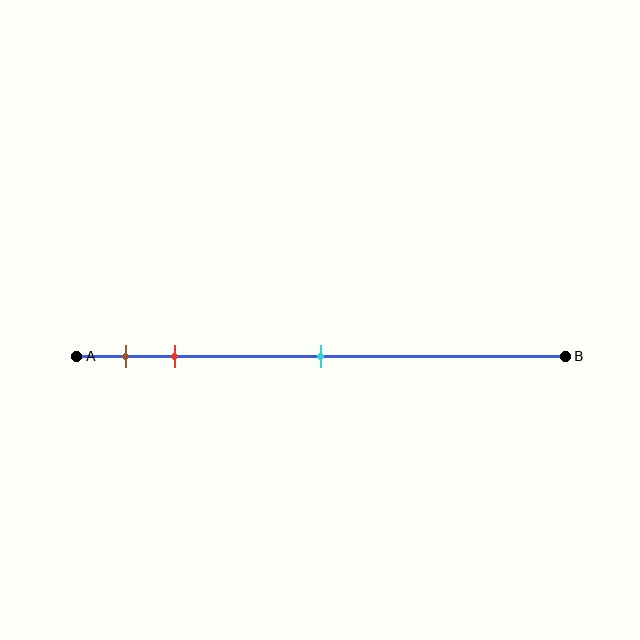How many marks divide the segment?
There are 3 marks dividing the segment.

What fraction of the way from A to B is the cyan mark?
The cyan mark is approximately 50% (0.5) of the way from A to B.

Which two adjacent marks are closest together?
The brown and red marks are the closest adjacent pair.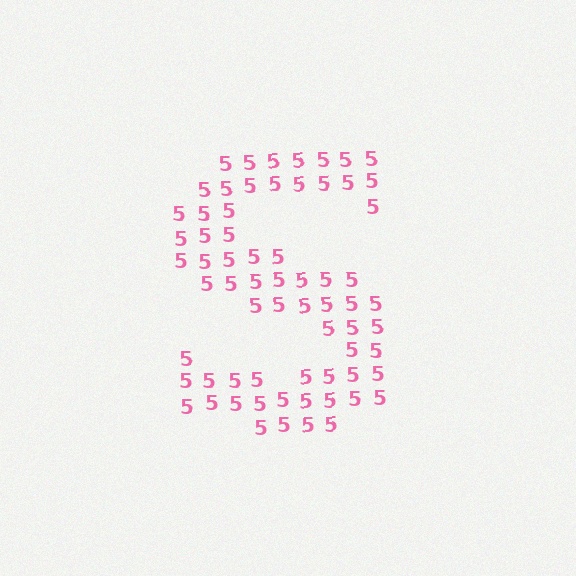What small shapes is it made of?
It is made of small digit 5's.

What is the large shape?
The large shape is the letter S.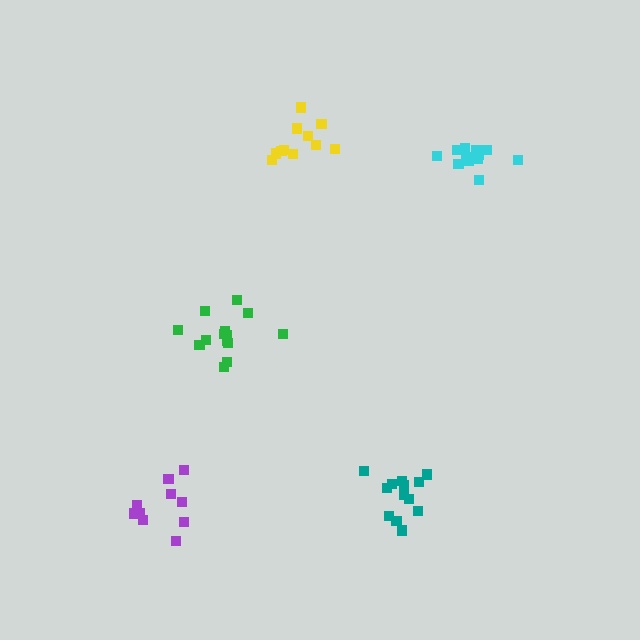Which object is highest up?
The yellow cluster is topmost.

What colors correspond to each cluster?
The clusters are colored: teal, green, yellow, cyan, purple.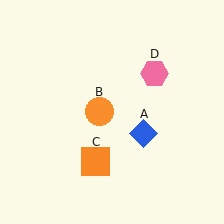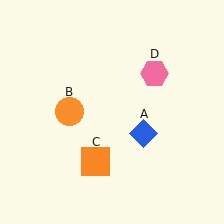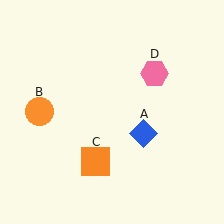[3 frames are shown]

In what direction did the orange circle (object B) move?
The orange circle (object B) moved left.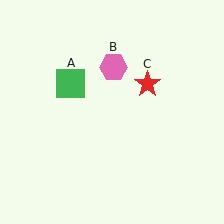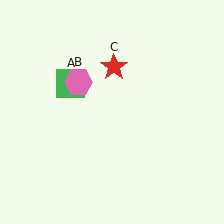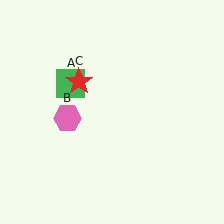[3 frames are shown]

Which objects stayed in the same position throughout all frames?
Green square (object A) remained stationary.